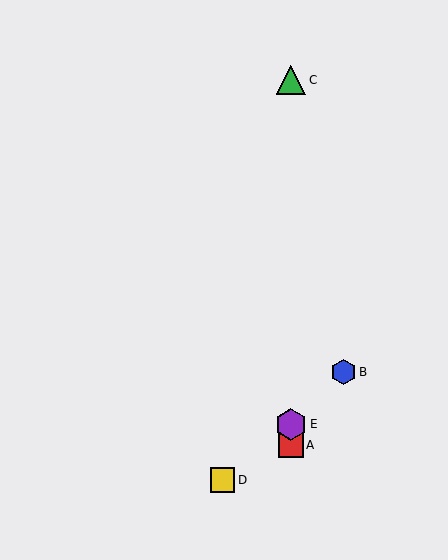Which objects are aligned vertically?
Objects A, C, E are aligned vertically.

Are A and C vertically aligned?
Yes, both are at x≈291.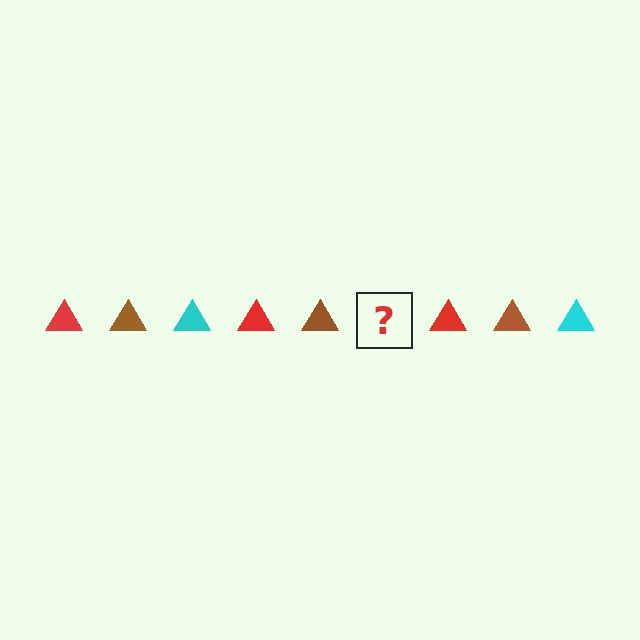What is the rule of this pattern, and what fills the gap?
The rule is that the pattern cycles through red, brown, cyan triangles. The gap should be filled with a cyan triangle.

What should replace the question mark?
The question mark should be replaced with a cyan triangle.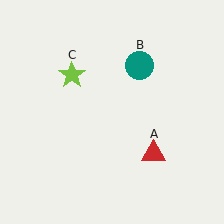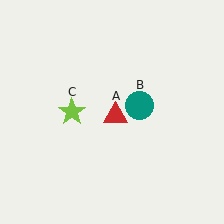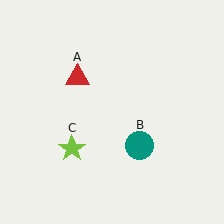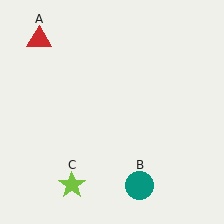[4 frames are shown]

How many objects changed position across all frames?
3 objects changed position: red triangle (object A), teal circle (object B), lime star (object C).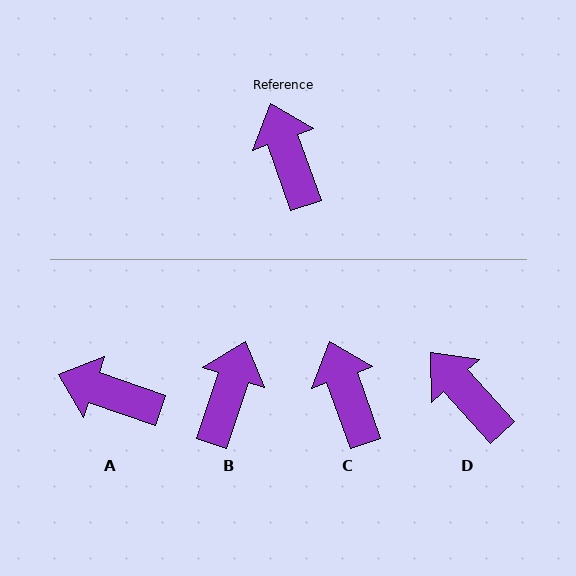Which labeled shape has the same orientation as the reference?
C.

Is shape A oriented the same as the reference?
No, it is off by about 51 degrees.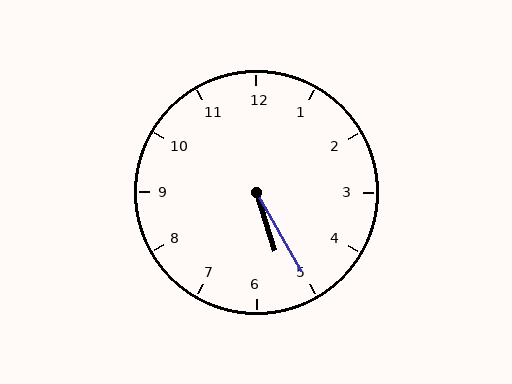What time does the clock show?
5:25.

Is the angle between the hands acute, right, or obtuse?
It is acute.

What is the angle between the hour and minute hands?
Approximately 12 degrees.